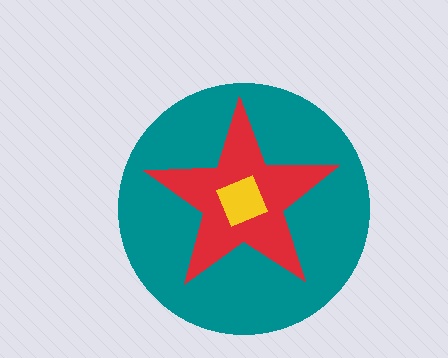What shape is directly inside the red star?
The yellow square.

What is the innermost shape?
The yellow square.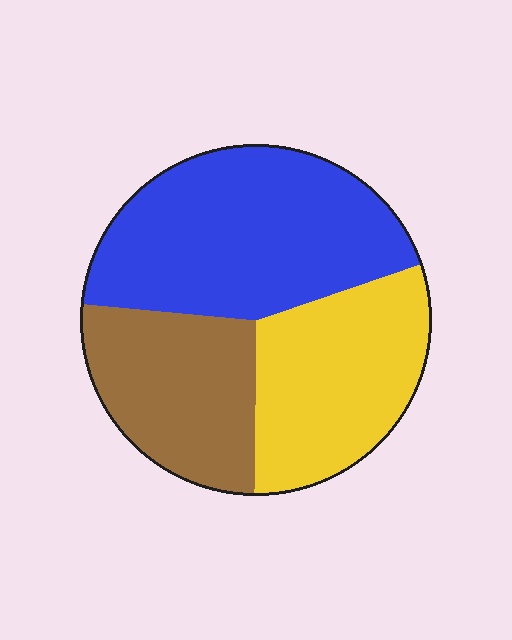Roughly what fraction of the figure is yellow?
Yellow covers about 30% of the figure.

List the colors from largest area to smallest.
From largest to smallest: blue, yellow, brown.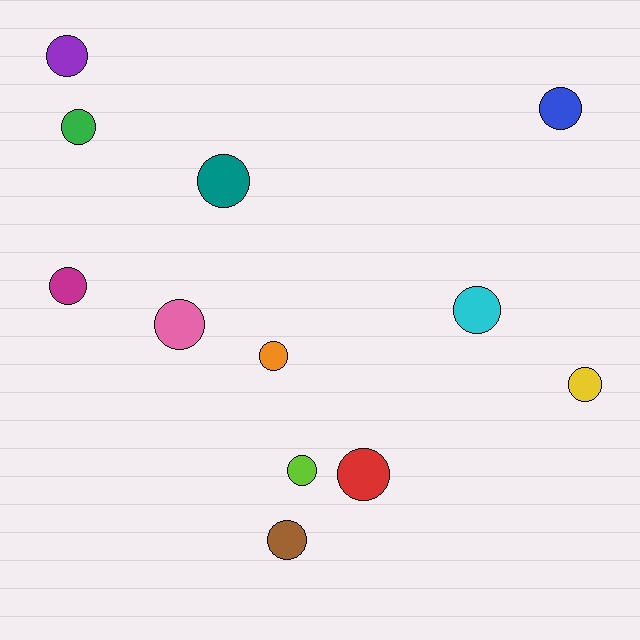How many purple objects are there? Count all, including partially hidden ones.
There is 1 purple object.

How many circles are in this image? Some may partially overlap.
There are 12 circles.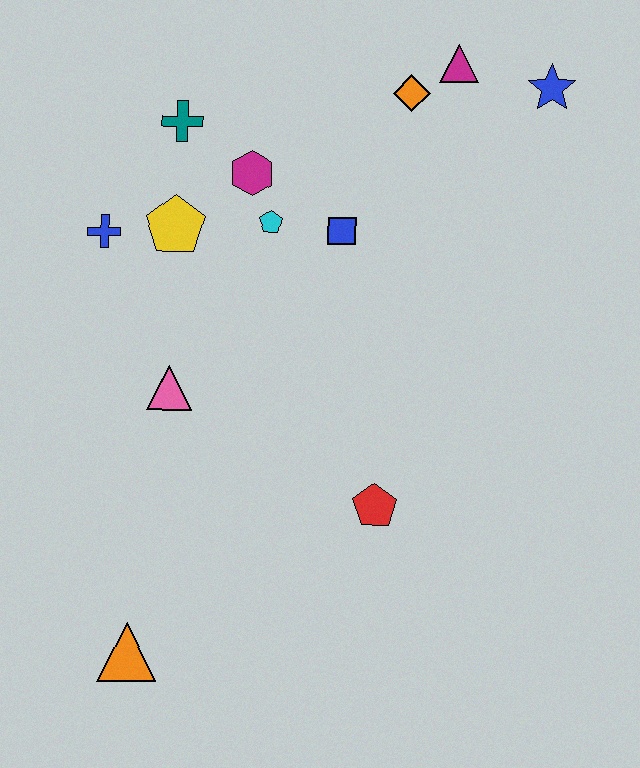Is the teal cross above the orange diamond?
No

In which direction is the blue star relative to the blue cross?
The blue star is to the right of the blue cross.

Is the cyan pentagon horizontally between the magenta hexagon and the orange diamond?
Yes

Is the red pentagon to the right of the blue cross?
Yes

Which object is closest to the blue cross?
The yellow pentagon is closest to the blue cross.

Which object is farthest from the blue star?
The orange triangle is farthest from the blue star.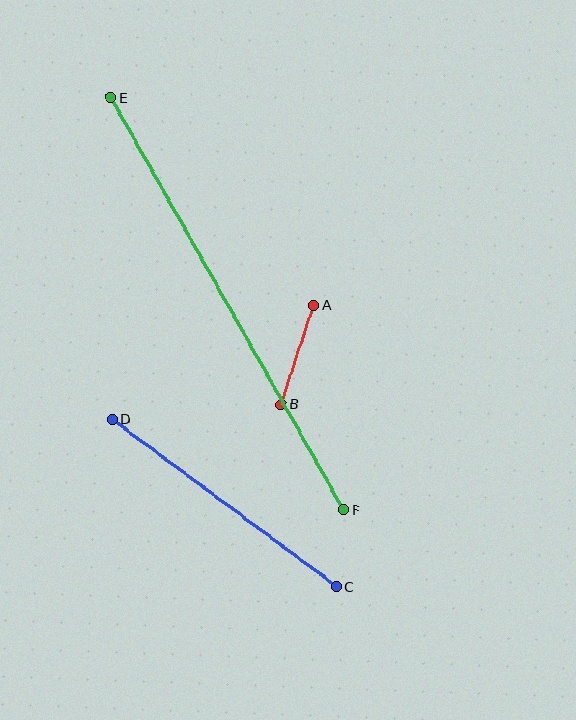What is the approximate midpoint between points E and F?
The midpoint is at approximately (227, 304) pixels.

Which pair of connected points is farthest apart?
Points E and F are farthest apart.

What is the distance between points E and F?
The distance is approximately 474 pixels.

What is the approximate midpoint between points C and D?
The midpoint is at approximately (224, 503) pixels.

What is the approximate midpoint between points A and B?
The midpoint is at approximately (297, 354) pixels.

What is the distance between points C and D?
The distance is approximately 280 pixels.